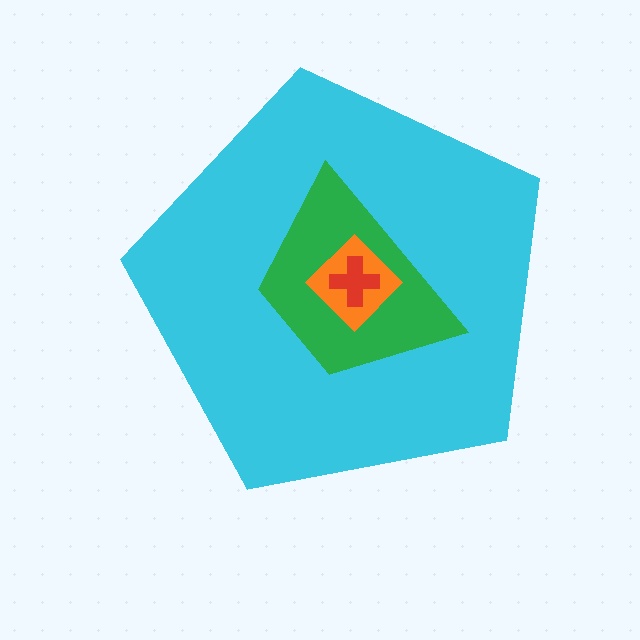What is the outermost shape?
The cyan pentagon.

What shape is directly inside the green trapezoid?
The orange diamond.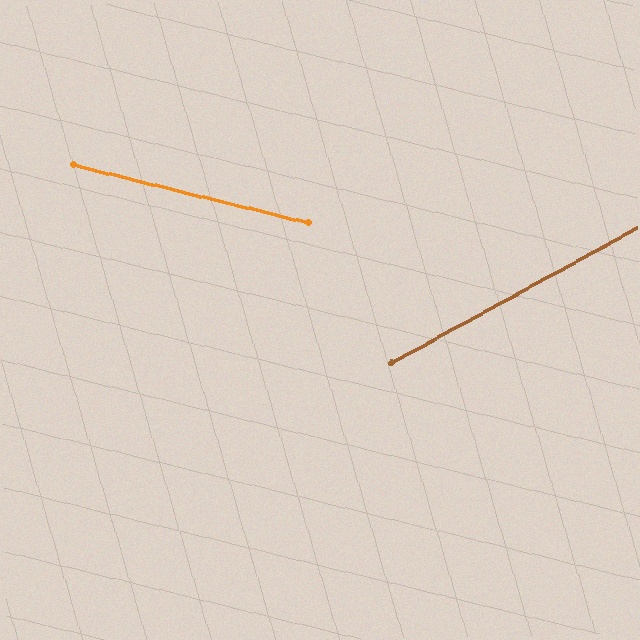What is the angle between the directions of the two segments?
Approximately 43 degrees.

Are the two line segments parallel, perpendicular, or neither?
Neither parallel nor perpendicular — they differ by about 43°.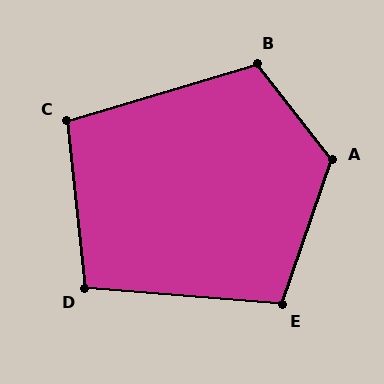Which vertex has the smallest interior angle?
C, at approximately 101 degrees.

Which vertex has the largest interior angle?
A, at approximately 123 degrees.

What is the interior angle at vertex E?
Approximately 104 degrees (obtuse).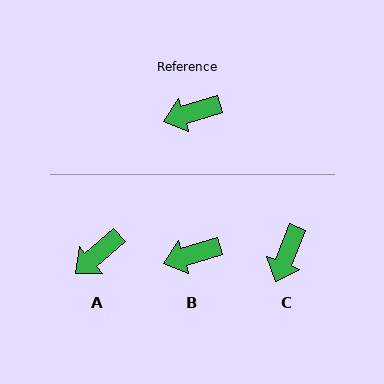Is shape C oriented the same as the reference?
No, it is off by about 51 degrees.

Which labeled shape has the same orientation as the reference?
B.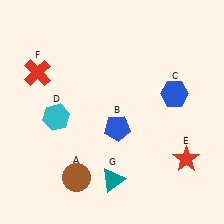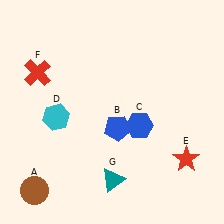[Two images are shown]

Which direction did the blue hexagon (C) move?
The blue hexagon (C) moved left.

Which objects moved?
The objects that moved are: the brown circle (A), the blue hexagon (C).